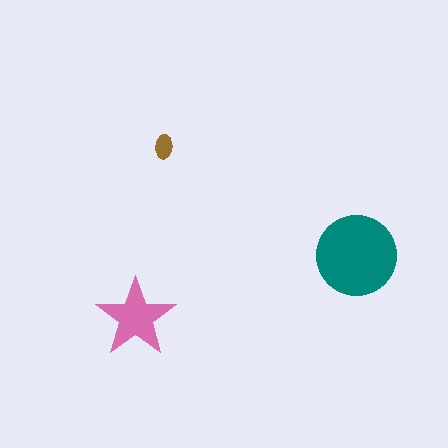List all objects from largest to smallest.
The teal circle, the pink star, the brown ellipse.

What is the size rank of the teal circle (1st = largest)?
1st.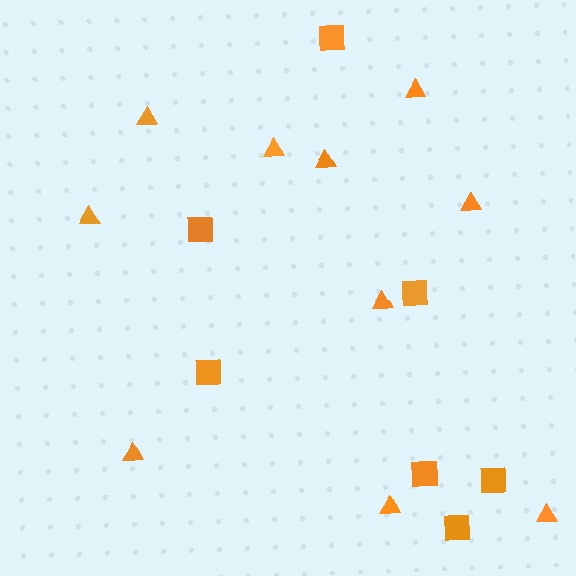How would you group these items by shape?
There are 2 groups: one group of triangles (10) and one group of squares (7).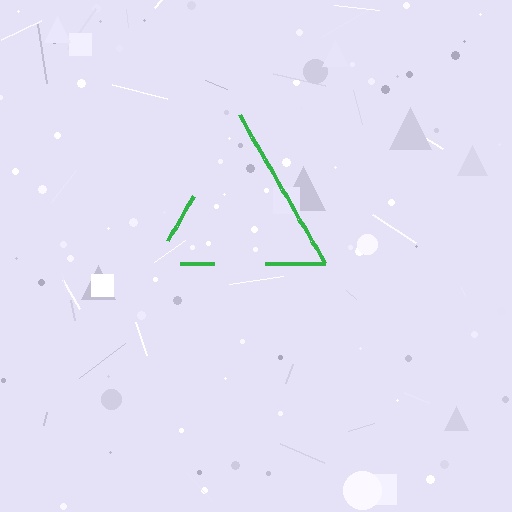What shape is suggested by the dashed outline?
The dashed outline suggests a triangle.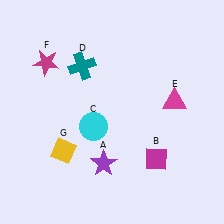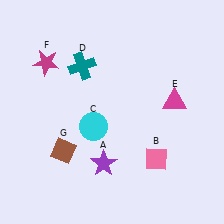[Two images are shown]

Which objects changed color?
B changed from magenta to pink. G changed from yellow to brown.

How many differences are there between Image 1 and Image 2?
There are 2 differences between the two images.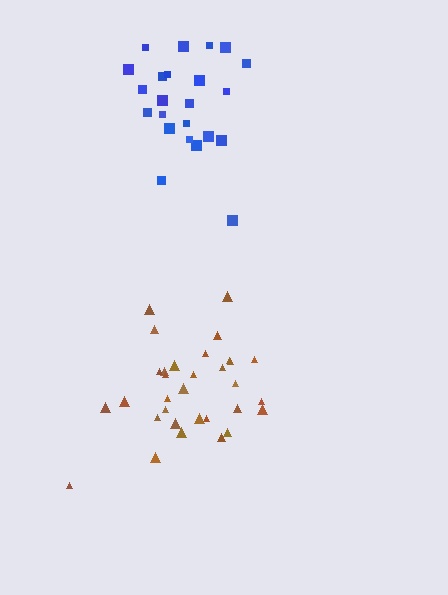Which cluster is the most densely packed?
Blue.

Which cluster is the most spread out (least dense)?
Brown.